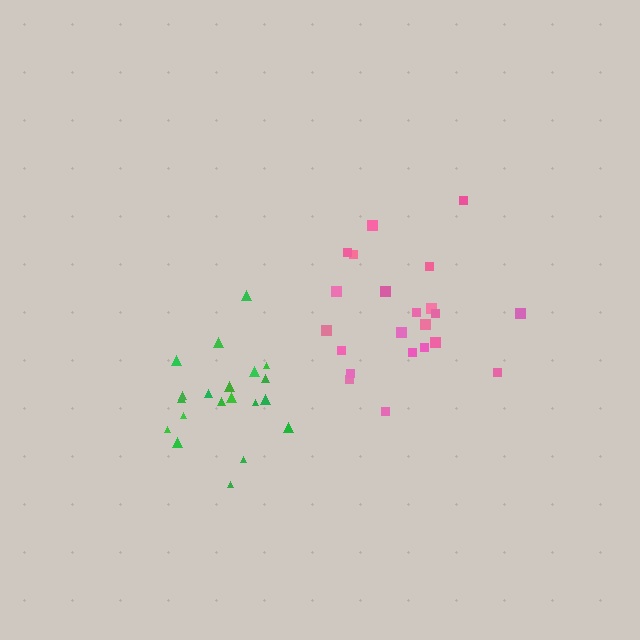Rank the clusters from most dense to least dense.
green, pink.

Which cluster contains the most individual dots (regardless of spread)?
Pink (22).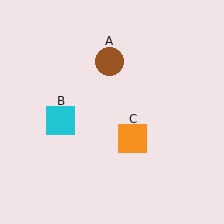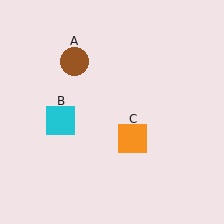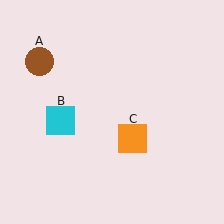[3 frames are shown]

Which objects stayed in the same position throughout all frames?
Cyan square (object B) and orange square (object C) remained stationary.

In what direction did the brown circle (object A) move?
The brown circle (object A) moved left.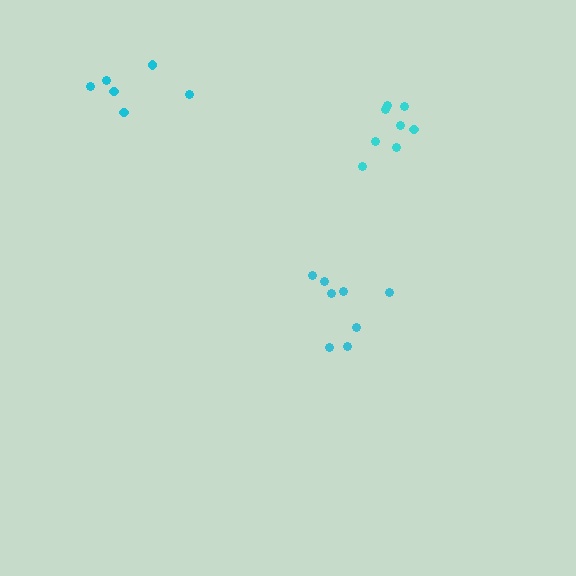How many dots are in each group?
Group 1: 8 dots, Group 2: 6 dots, Group 3: 8 dots (22 total).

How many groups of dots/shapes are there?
There are 3 groups.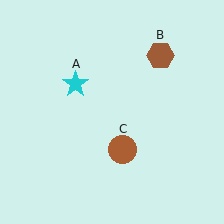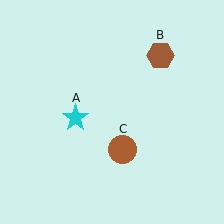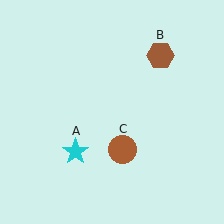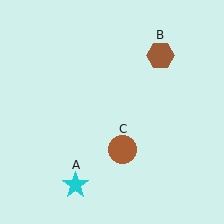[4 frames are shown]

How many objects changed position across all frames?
1 object changed position: cyan star (object A).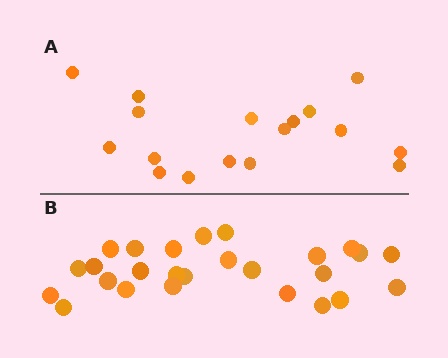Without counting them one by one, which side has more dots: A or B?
Region B (the bottom region) has more dots.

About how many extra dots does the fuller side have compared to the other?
Region B has roughly 8 or so more dots than region A.